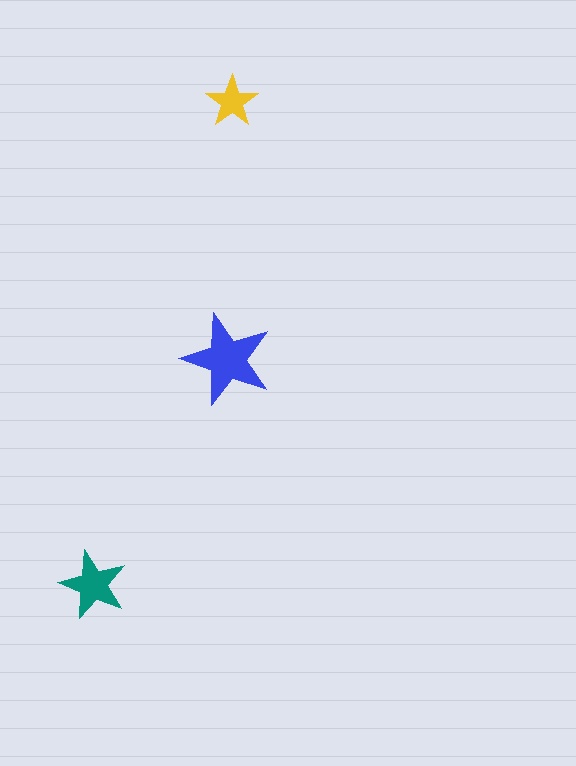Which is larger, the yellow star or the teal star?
The teal one.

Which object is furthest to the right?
The yellow star is rightmost.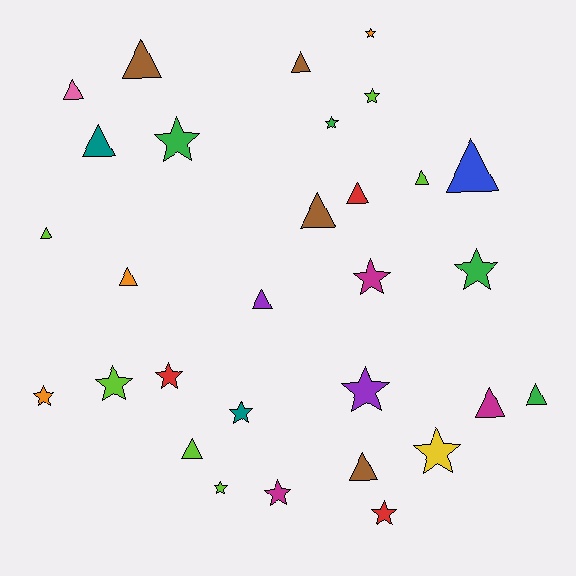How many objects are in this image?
There are 30 objects.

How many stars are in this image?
There are 15 stars.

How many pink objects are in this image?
There is 1 pink object.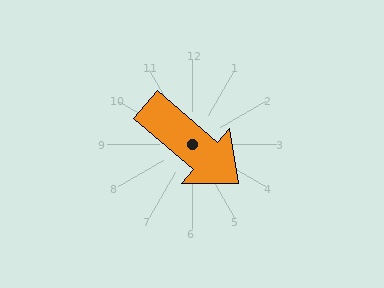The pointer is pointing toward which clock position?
Roughly 4 o'clock.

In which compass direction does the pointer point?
Southeast.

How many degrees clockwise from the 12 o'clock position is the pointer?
Approximately 131 degrees.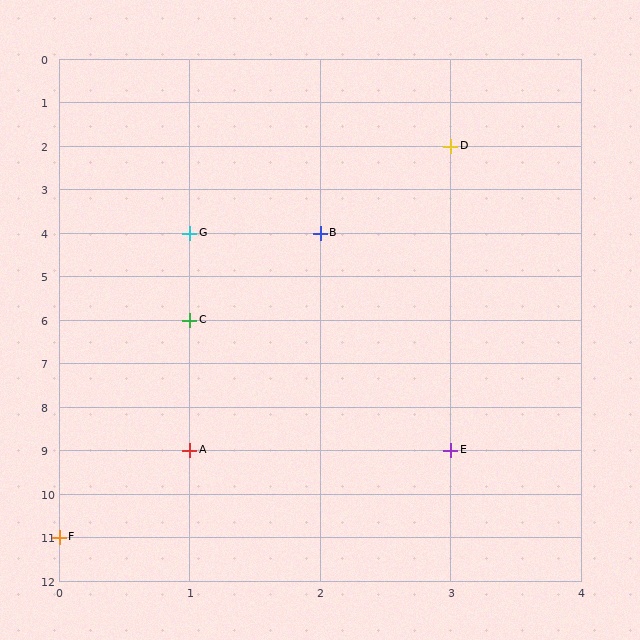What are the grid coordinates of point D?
Point D is at grid coordinates (3, 2).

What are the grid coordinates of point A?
Point A is at grid coordinates (1, 9).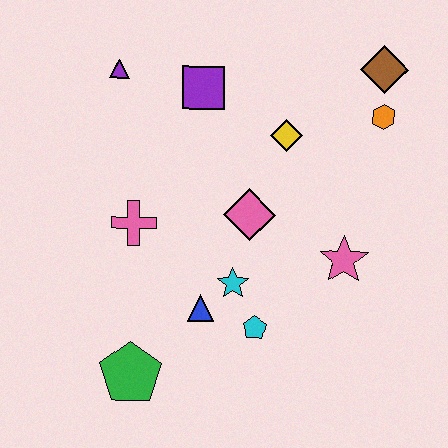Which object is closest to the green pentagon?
The blue triangle is closest to the green pentagon.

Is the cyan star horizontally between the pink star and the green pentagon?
Yes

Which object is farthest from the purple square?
The green pentagon is farthest from the purple square.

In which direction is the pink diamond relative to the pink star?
The pink diamond is to the left of the pink star.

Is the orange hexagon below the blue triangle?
No